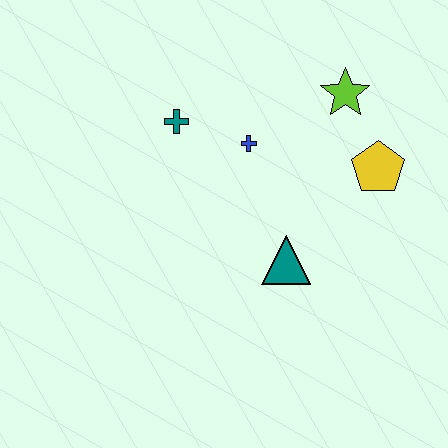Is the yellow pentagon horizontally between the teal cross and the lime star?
No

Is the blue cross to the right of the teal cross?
Yes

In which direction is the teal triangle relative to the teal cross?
The teal triangle is below the teal cross.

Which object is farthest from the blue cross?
The yellow pentagon is farthest from the blue cross.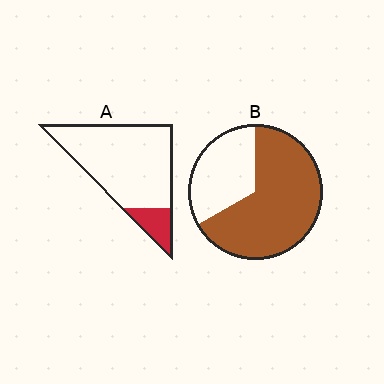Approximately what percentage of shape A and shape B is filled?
A is approximately 15% and B is approximately 65%.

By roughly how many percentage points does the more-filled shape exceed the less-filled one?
By roughly 50 percentage points (B over A).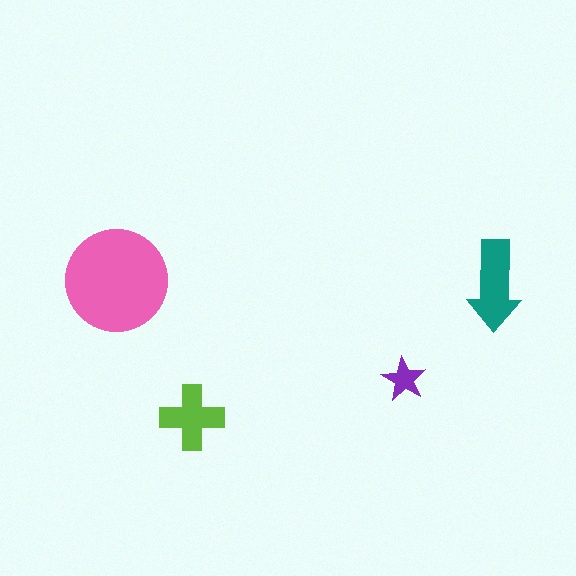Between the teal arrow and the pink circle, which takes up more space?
The pink circle.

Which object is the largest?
The pink circle.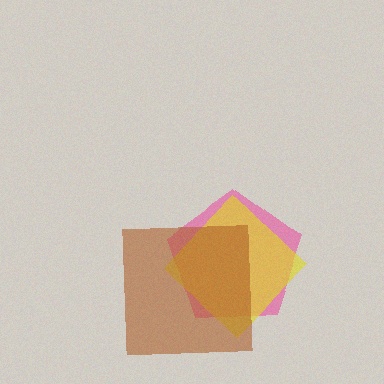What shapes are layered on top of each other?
The layered shapes are: a pink pentagon, a yellow diamond, a brown square.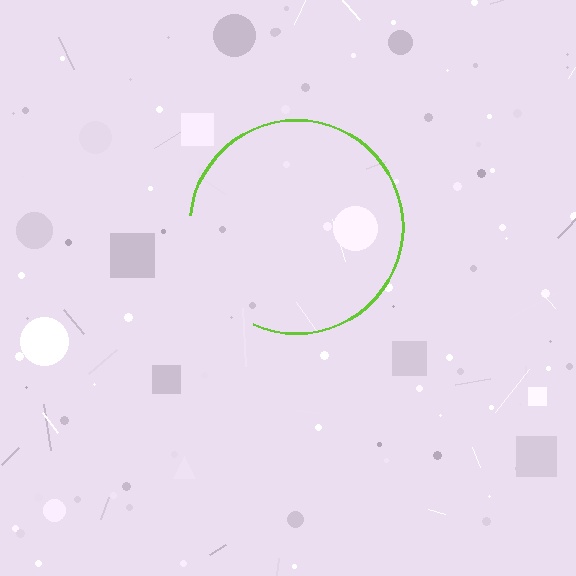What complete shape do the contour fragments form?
The contour fragments form a circle.